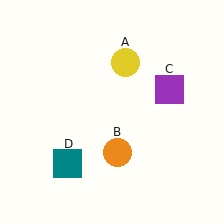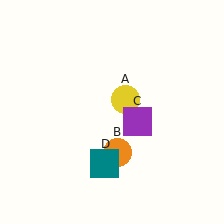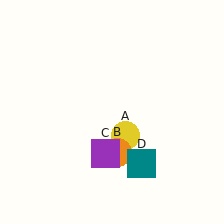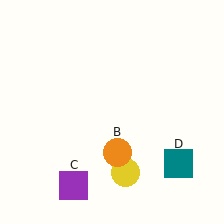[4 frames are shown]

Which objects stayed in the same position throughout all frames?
Orange circle (object B) remained stationary.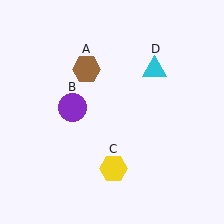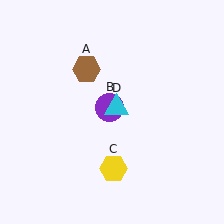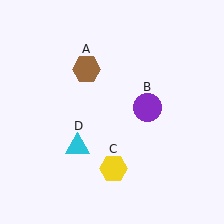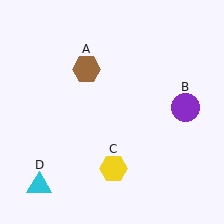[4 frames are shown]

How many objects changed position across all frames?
2 objects changed position: purple circle (object B), cyan triangle (object D).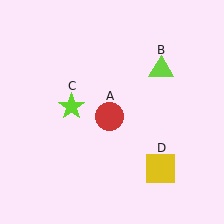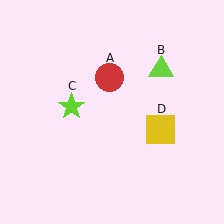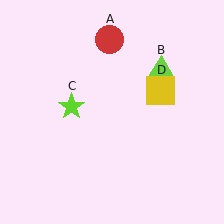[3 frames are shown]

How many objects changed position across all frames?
2 objects changed position: red circle (object A), yellow square (object D).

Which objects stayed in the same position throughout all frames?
Lime triangle (object B) and lime star (object C) remained stationary.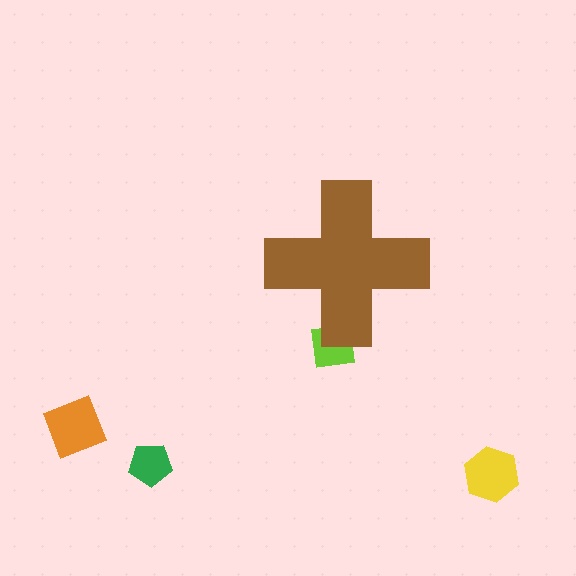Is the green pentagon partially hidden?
No, the green pentagon is fully visible.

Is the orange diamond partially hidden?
No, the orange diamond is fully visible.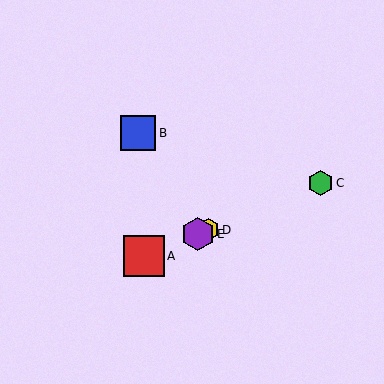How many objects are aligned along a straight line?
4 objects (A, C, D, E) are aligned along a straight line.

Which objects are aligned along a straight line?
Objects A, C, D, E are aligned along a straight line.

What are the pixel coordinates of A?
Object A is at (144, 256).